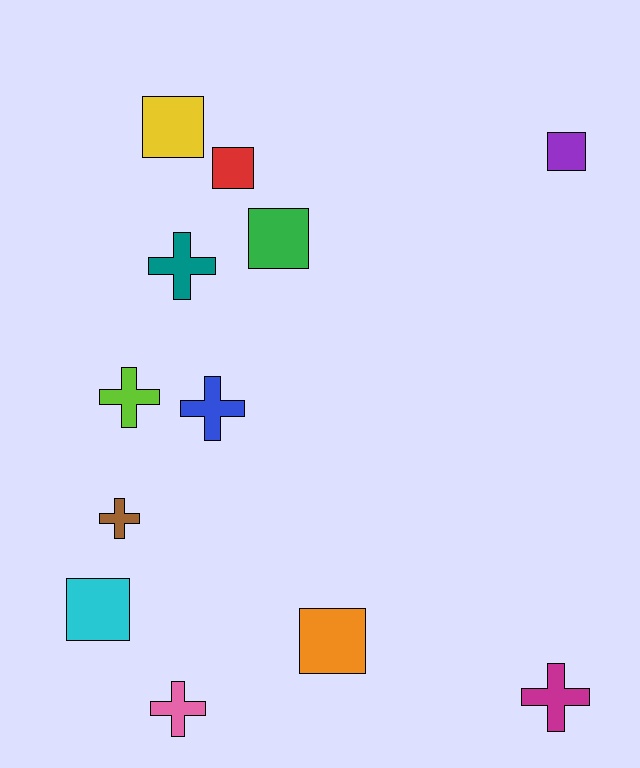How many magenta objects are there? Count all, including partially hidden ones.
There is 1 magenta object.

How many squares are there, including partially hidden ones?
There are 6 squares.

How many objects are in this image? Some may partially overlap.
There are 12 objects.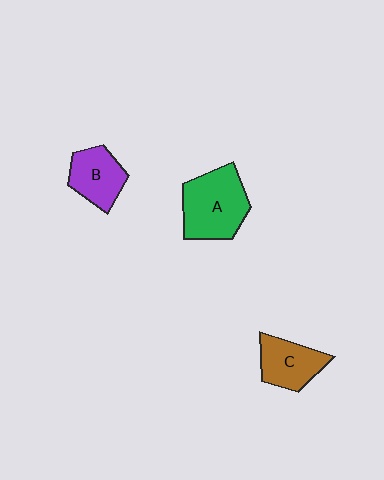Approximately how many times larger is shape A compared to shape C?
Approximately 1.5 times.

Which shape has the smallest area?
Shape B (purple).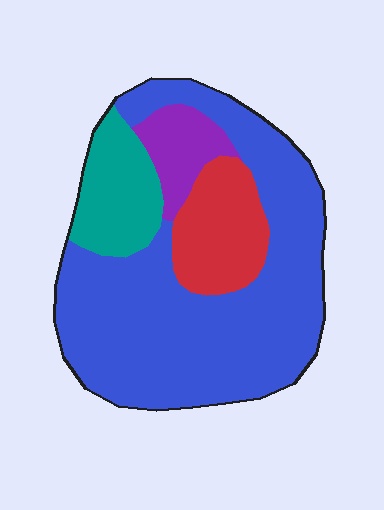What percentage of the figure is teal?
Teal takes up about one eighth (1/8) of the figure.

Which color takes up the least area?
Purple, at roughly 10%.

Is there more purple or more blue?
Blue.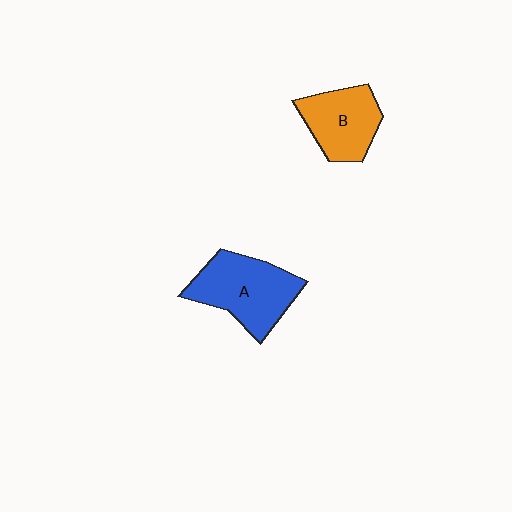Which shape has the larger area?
Shape A (blue).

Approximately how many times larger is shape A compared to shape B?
Approximately 1.3 times.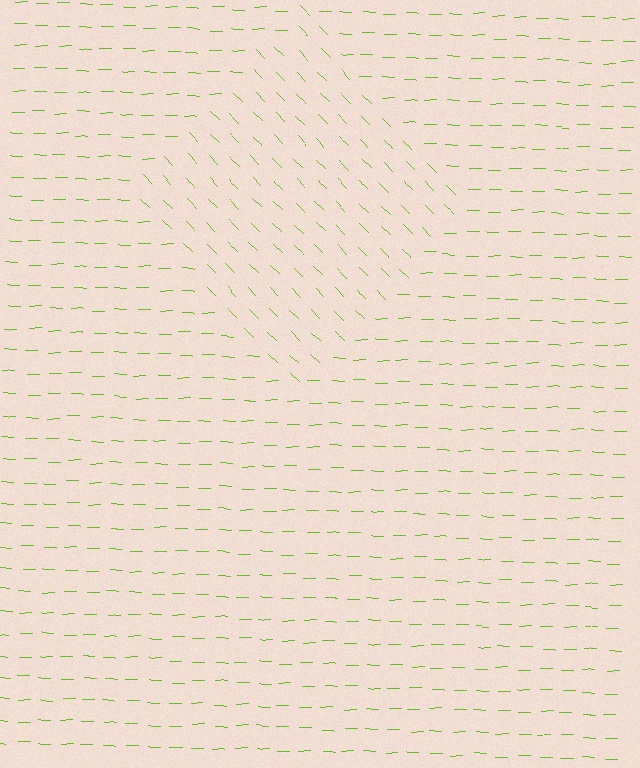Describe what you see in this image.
The image is filled with small lime line segments. A diamond region in the image has lines oriented differently from the surrounding lines, creating a visible texture boundary.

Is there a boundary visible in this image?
Yes, there is a texture boundary formed by a change in line orientation.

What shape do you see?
I see a diamond.